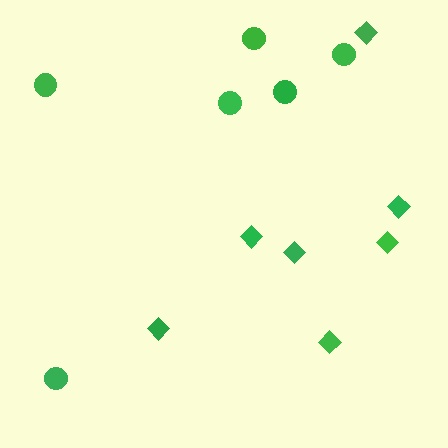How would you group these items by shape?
There are 2 groups: one group of diamonds (7) and one group of circles (6).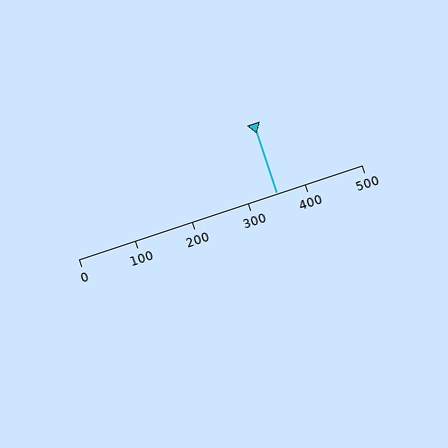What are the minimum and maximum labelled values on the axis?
The axis runs from 0 to 500.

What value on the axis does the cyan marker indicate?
The marker indicates approximately 350.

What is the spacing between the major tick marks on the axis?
The major ticks are spaced 100 apart.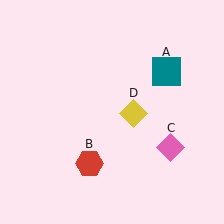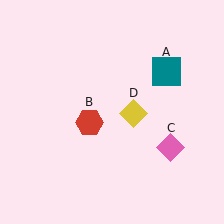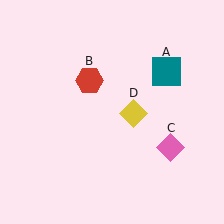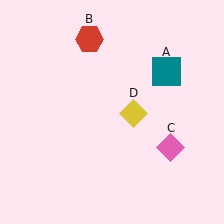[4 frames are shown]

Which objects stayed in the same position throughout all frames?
Teal square (object A) and pink diamond (object C) and yellow diamond (object D) remained stationary.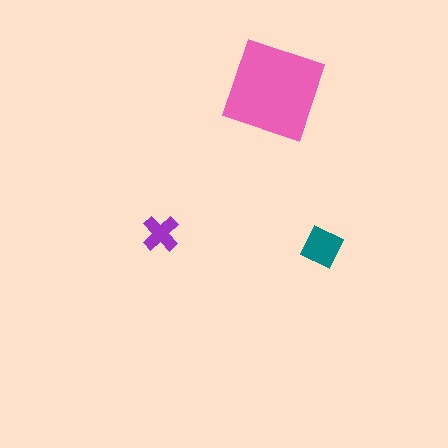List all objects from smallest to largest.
The purple cross, the teal diamond, the pink square.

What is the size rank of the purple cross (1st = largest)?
3rd.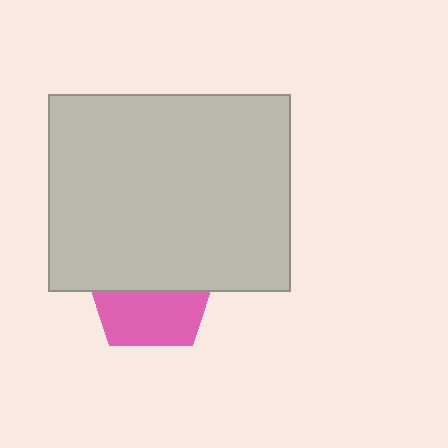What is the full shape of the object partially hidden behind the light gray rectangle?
The partially hidden object is a pink pentagon.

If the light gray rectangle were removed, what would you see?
You would see the complete pink pentagon.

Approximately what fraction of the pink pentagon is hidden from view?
Roughly 54% of the pink pentagon is hidden behind the light gray rectangle.